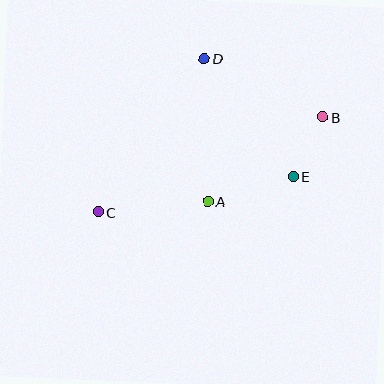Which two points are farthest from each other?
Points B and C are farthest from each other.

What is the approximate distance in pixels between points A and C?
The distance between A and C is approximately 110 pixels.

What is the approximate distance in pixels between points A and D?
The distance between A and D is approximately 143 pixels.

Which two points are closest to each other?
Points B and E are closest to each other.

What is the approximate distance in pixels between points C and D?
The distance between C and D is approximately 186 pixels.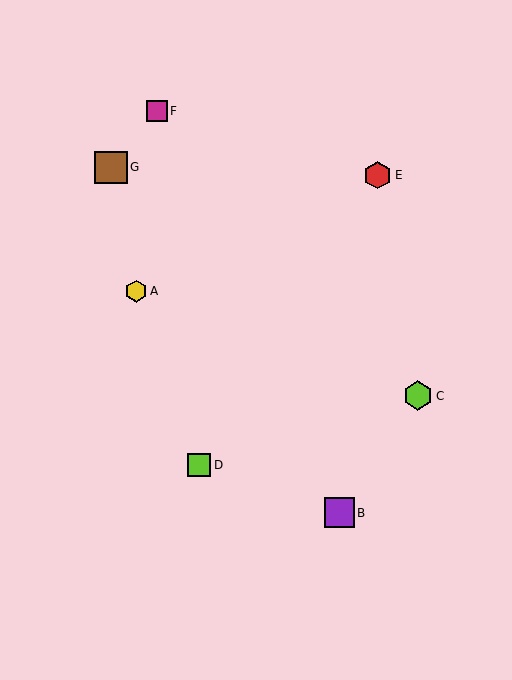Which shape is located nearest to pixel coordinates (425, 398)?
The lime hexagon (labeled C) at (418, 396) is nearest to that location.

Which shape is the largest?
The brown square (labeled G) is the largest.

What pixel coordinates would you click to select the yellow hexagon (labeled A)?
Click at (136, 291) to select the yellow hexagon A.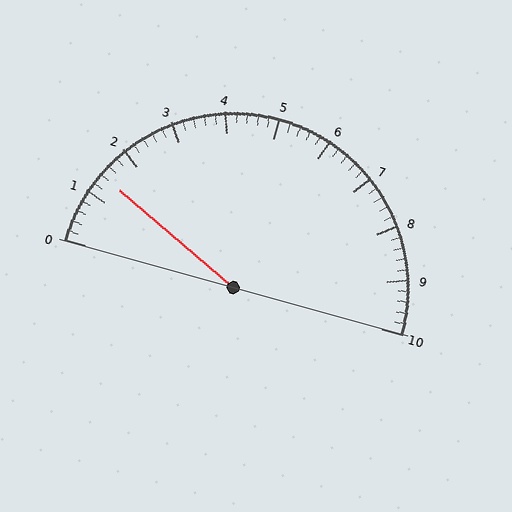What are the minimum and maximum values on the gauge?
The gauge ranges from 0 to 10.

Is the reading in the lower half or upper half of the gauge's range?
The reading is in the lower half of the range (0 to 10).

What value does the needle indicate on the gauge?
The needle indicates approximately 1.4.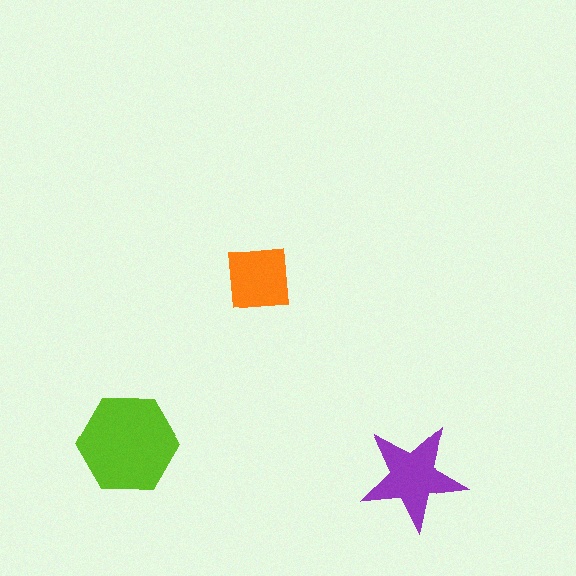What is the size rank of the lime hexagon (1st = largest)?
1st.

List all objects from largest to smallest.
The lime hexagon, the purple star, the orange square.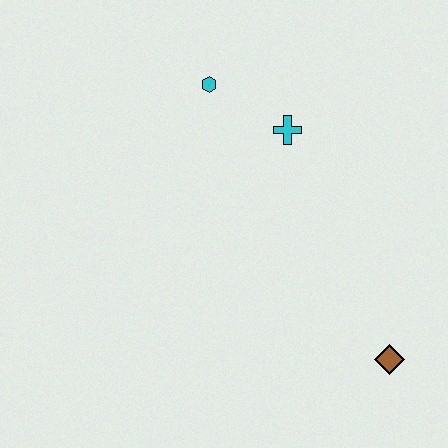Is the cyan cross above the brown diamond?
Yes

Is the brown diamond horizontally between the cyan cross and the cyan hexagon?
No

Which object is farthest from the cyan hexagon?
The brown diamond is farthest from the cyan hexagon.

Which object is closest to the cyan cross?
The cyan hexagon is closest to the cyan cross.